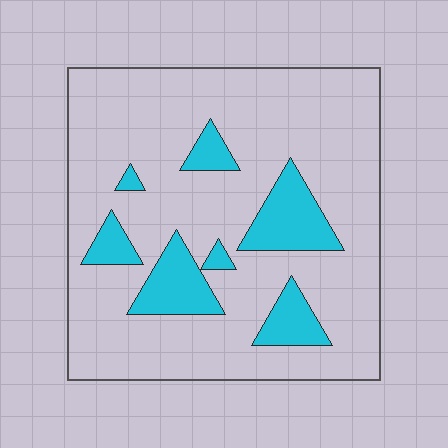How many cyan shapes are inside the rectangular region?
7.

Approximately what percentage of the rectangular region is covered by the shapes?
Approximately 15%.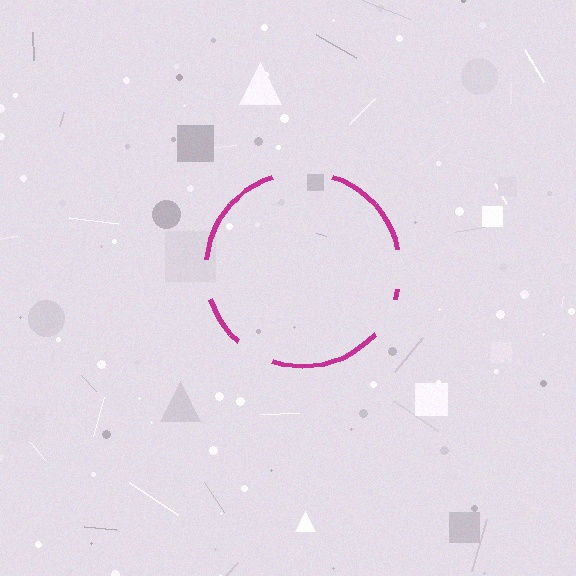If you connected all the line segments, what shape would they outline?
They would outline a circle.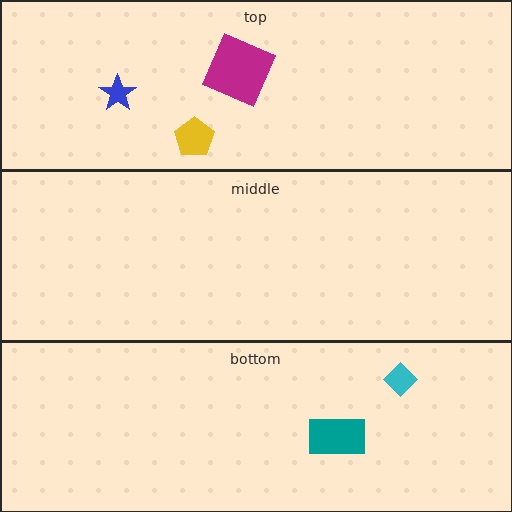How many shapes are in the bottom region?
2.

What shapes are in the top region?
The blue star, the magenta square, the yellow pentagon.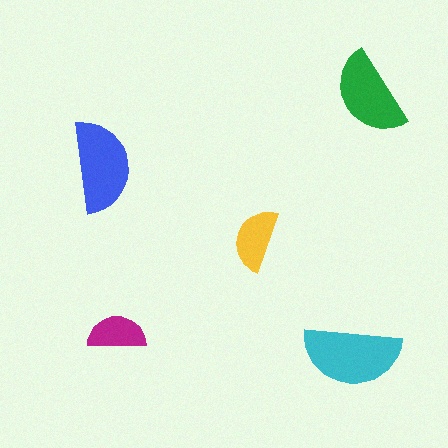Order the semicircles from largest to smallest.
the cyan one, the blue one, the green one, the yellow one, the magenta one.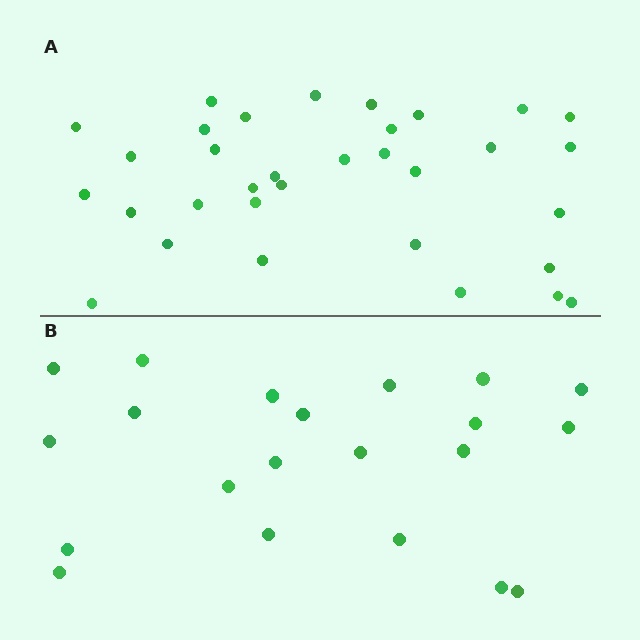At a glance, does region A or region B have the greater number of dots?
Region A (the top region) has more dots.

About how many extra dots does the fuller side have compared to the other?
Region A has roughly 12 or so more dots than region B.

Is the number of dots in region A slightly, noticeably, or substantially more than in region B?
Region A has substantially more. The ratio is roughly 1.6 to 1.